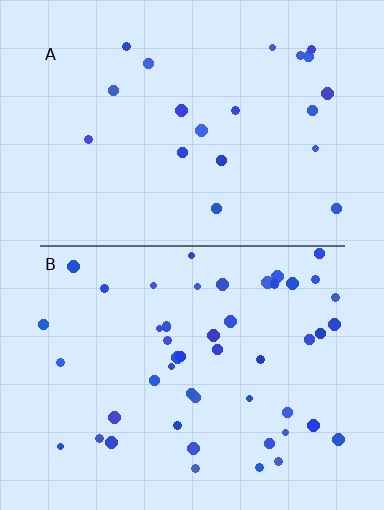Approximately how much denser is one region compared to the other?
Approximately 2.5× — region B over region A.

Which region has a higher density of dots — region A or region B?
B (the bottom).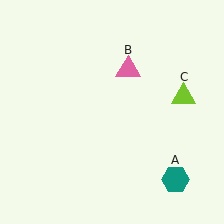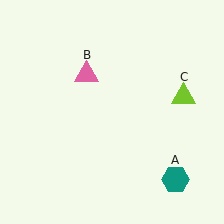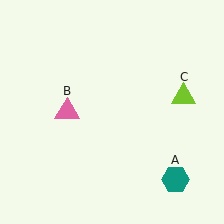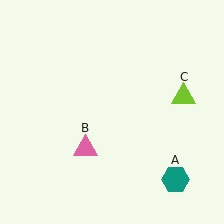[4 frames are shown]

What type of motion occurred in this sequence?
The pink triangle (object B) rotated counterclockwise around the center of the scene.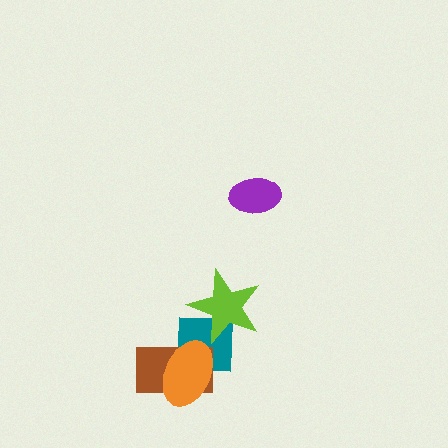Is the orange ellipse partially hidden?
No, no other shape covers it.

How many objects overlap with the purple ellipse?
0 objects overlap with the purple ellipse.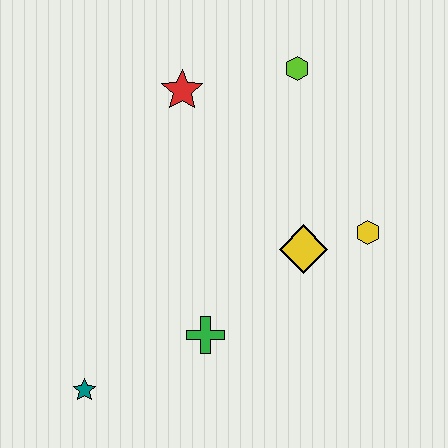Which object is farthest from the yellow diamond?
The teal star is farthest from the yellow diamond.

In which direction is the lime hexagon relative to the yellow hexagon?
The lime hexagon is above the yellow hexagon.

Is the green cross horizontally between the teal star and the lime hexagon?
Yes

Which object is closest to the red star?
The lime hexagon is closest to the red star.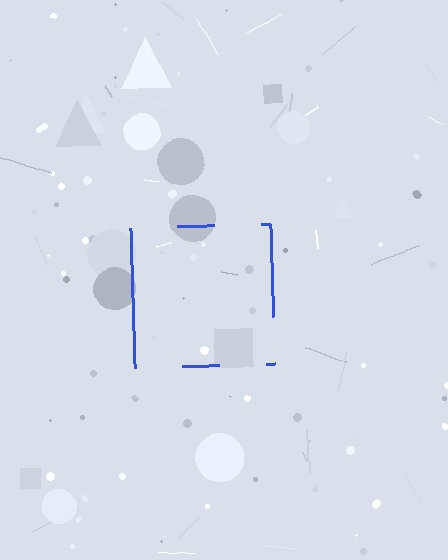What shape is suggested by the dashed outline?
The dashed outline suggests a square.